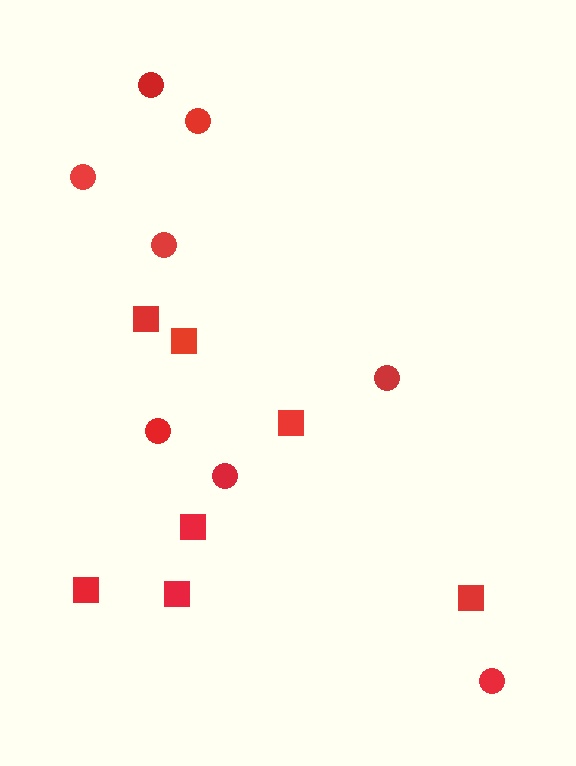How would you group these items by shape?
There are 2 groups: one group of squares (7) and one group of circles (8).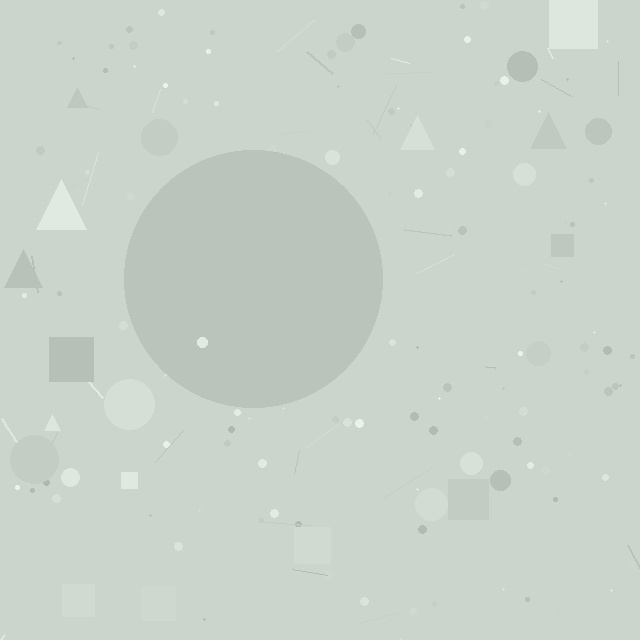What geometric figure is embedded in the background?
A circle is embedded in the background.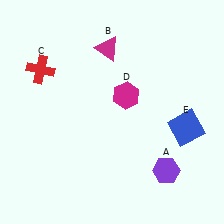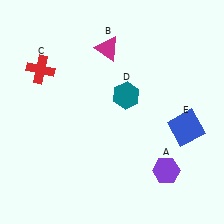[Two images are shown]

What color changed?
The hexagon (D) changed from magenta in Image 1 to teal in Image 2.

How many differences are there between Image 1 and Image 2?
There is 1 difference between the two images.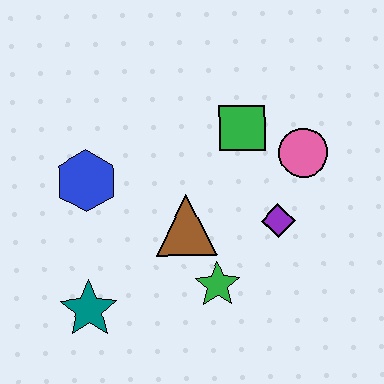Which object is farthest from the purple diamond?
The teal star is farthest from the purple diamond.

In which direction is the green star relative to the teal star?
The green star is to the right of the teal star.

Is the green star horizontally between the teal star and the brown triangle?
No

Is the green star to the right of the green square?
No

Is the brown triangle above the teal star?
Yes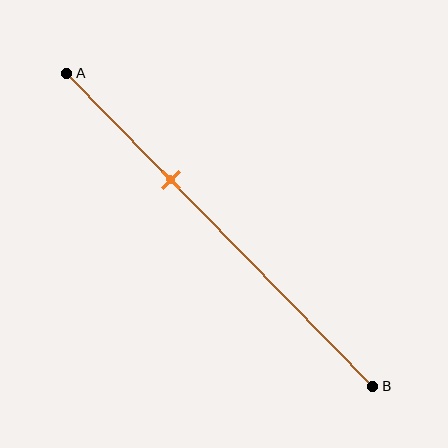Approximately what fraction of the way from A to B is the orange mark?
The orange mark is approximately 35% of the way from A to B.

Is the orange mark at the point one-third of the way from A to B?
Yes, the mark is approximately at the one-third point.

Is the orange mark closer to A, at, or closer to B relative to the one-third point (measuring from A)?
The orange mark is approximately at the one-third point of segment AB.